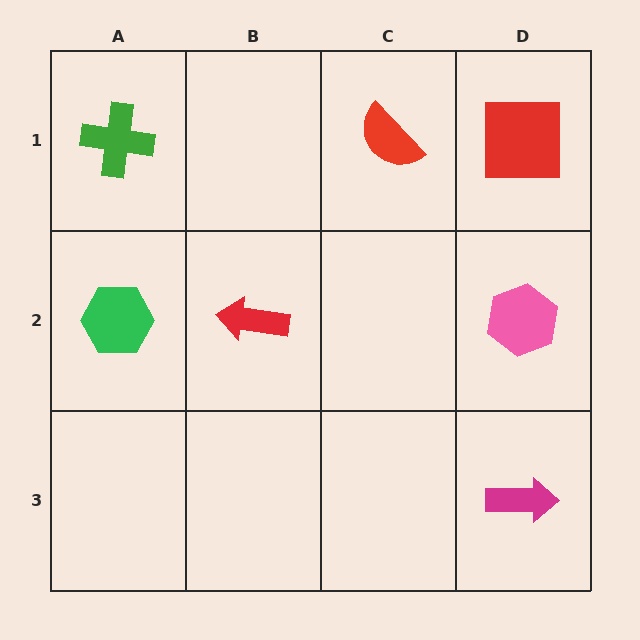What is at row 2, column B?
A red arrow.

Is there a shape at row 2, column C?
No, that cell is empty.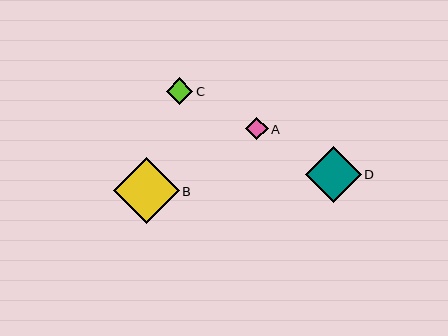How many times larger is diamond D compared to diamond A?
Diamond D is approximately 2.5 times the size of diamond A.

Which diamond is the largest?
Diamond B is the largest with a size of approximately 66 pixels.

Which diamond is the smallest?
Diamond A is the smallest with a size of approximately 23 pixels.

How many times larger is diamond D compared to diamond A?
Diamond D is approximately 2.5 times the size of diamond A.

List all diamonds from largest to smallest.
From largest to smallest: B, D, C, A.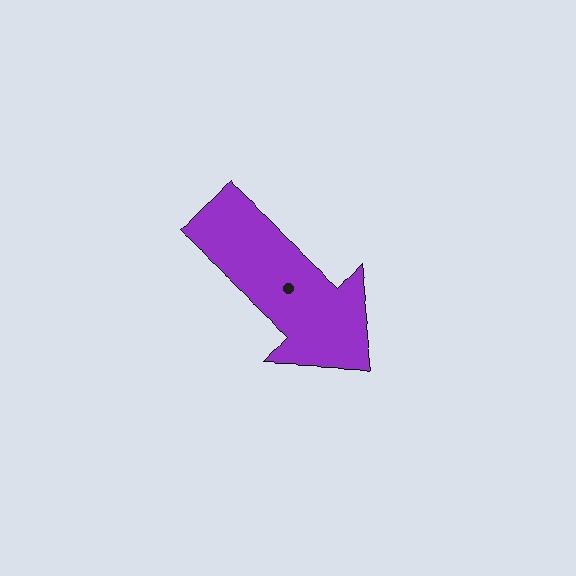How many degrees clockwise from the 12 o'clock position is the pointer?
Approximately 133 degrees.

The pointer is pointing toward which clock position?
Roughly 4 o'clock.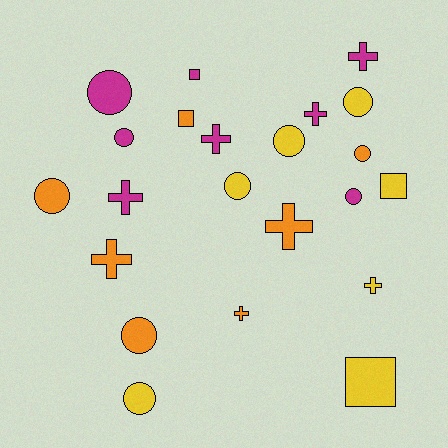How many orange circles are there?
There are 3 orange circles.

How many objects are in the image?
There are 22 objects.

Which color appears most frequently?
Magenta, with 8 objects.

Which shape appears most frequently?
Circle, with 10 objects.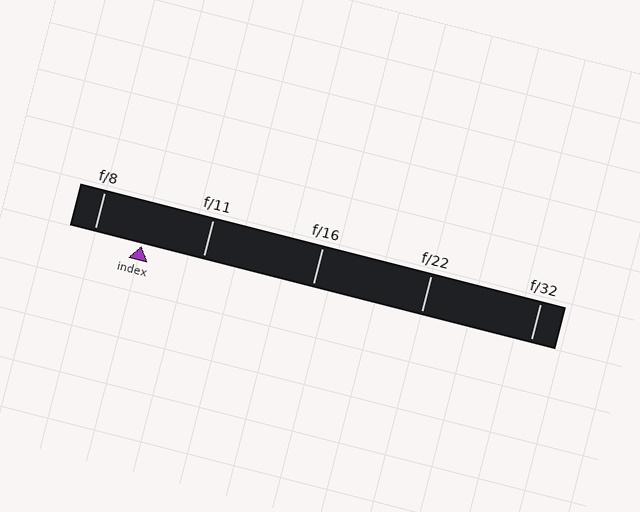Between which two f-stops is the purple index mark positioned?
The index mark is between f/8 and f/11.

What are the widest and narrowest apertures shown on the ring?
The widest aperture shown is f/8 and the narrowest is f/32.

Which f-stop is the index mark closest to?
The index mark is closest to f/8.